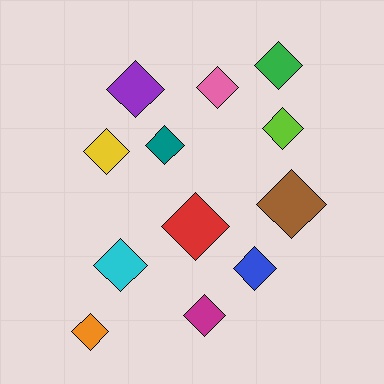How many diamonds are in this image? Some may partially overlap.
There are 12 diamonds.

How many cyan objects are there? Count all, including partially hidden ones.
There is 1 cyan object.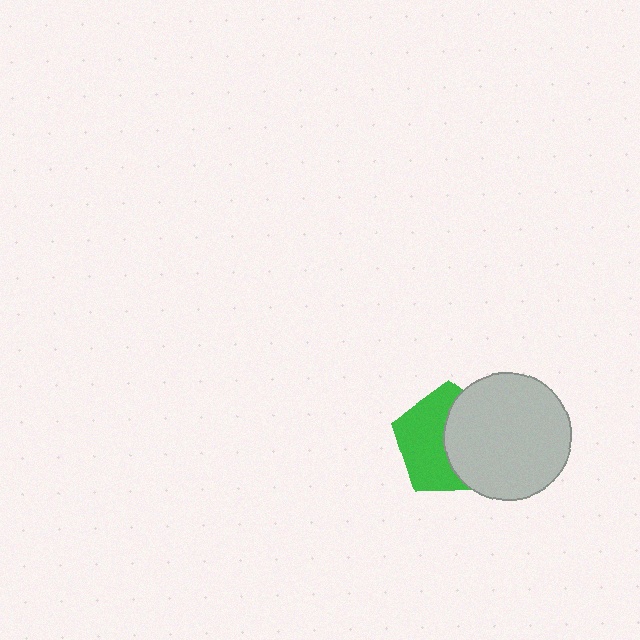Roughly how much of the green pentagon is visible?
About half of it is visible (roughly 52%).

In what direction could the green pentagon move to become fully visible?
The green pentagon could move left. That would shift it out from behind the light gray circle entirely.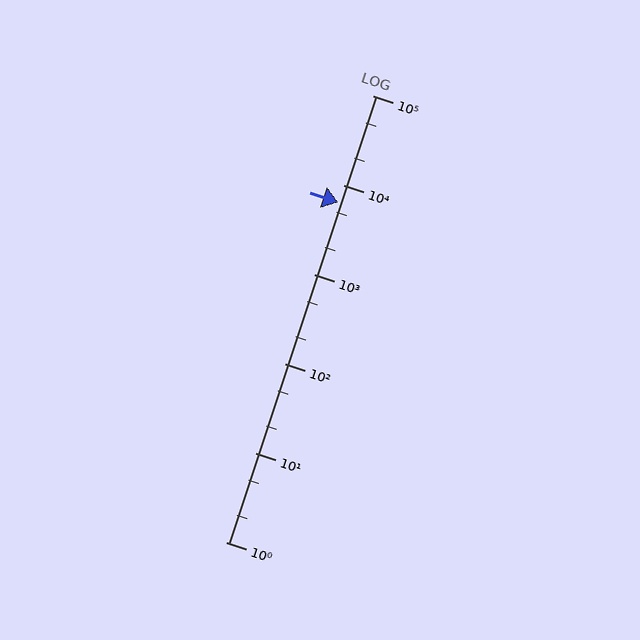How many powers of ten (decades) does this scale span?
The scale spans 5 decades, from 1 to 100000.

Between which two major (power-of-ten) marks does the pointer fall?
The pointer is between 1000 and 10000.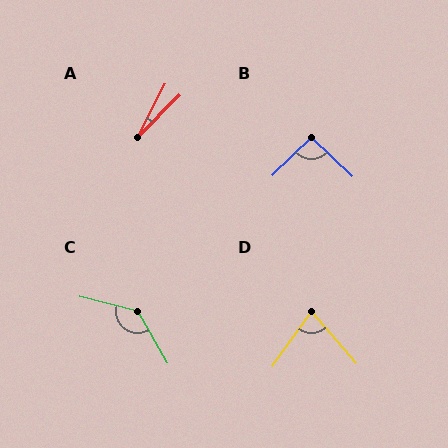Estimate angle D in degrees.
Approximately 76 degrees.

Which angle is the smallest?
A, at approximately 18 degrees.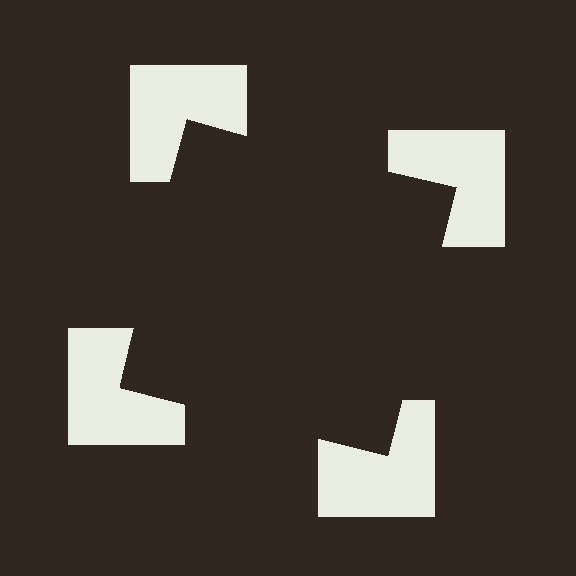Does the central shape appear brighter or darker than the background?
It typically appears slightly darker than the background, even though no actual brightness change is drawn.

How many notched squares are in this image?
There are 4 — one at each vertex of the illusory square.